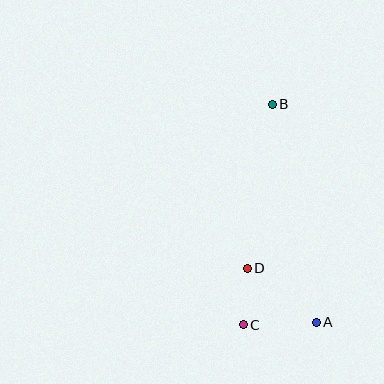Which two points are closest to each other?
Points C and D are closest to each other.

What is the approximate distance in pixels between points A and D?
The distance between A and D is approximately 87 pixels.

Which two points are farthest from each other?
Points A and B are farthest from each other.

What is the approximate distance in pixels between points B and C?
The distance between B and C is approximately 223 pixels.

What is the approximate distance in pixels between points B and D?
The distance between B and D is approximately 166 pixels.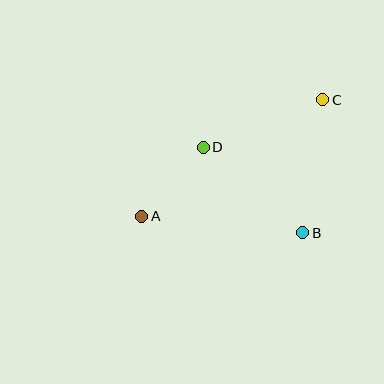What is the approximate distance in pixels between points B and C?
The distance between B and C is approximately 135 pixels.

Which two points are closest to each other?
Points A and D are closest to each other.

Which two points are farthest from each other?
Points A and C are farthest from each other.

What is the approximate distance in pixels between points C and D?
The distance between C and D is approximately 129 pixels.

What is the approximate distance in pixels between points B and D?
The distance between B and D is approximately 131 pixels.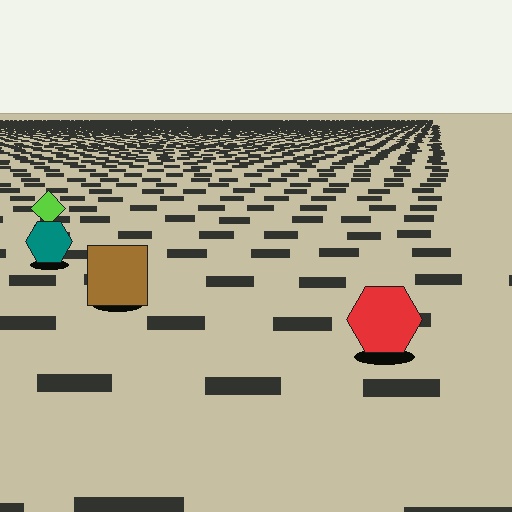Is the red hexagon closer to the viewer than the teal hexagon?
Yes. The red hexagon is closer — you can tell from the texture gradient: the ground texture is coarser near it.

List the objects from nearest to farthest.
From nearest to farthest: the red hexagon, the brown square, the teal hexagon, the lime diamond.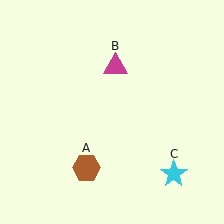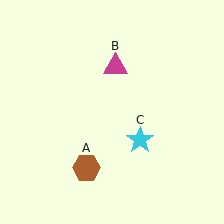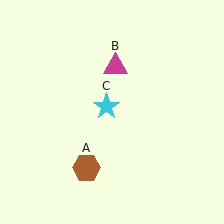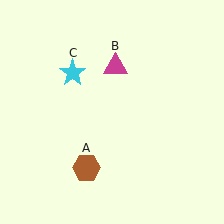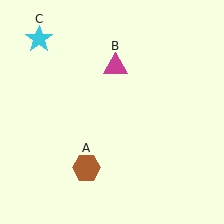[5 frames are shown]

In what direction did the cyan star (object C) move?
The cyan star (object C) moved up and to the left.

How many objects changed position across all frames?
1 object changed position: cyan star (object C).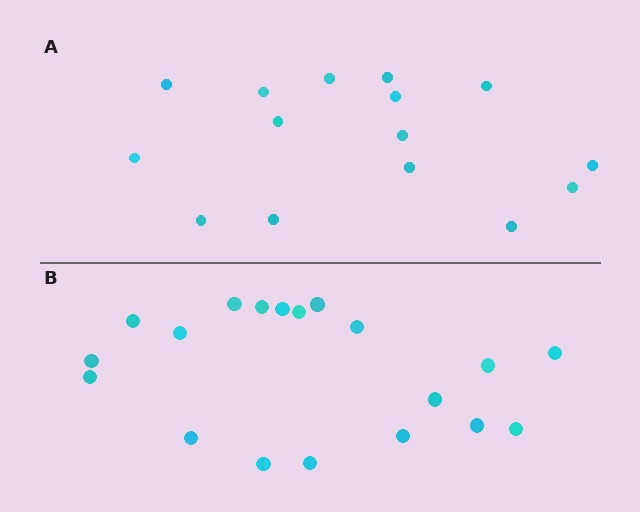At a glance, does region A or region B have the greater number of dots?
Region B (the bottom region) has more dots.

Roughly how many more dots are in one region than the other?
Region B has about 4 more dots than region A.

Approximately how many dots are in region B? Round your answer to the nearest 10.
About 20 dots. (The exact count is 19, which rounds to 20.)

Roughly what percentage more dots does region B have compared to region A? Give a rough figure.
About 25% more.